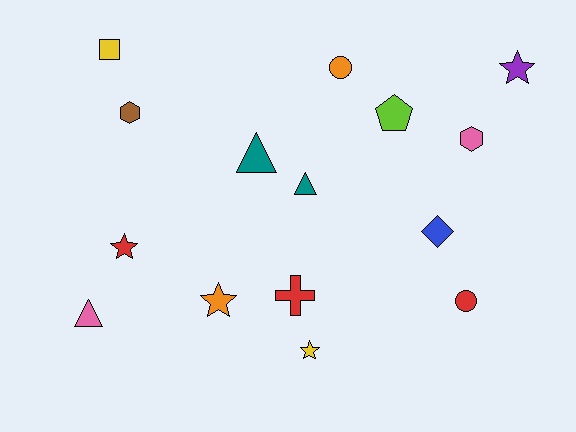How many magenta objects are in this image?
There are no magenta objects.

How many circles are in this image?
There are 2 circles.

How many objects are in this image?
There are 15 objects.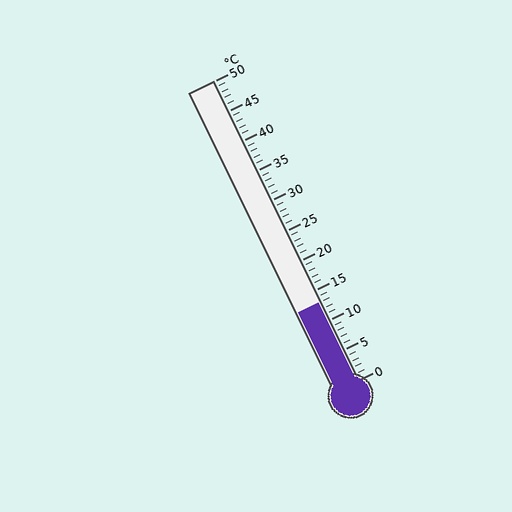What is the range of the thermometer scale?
The thermometer scale ranges from 0°C to 50°C.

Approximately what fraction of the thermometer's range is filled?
The thermometer is filled to approximately 25% of its range.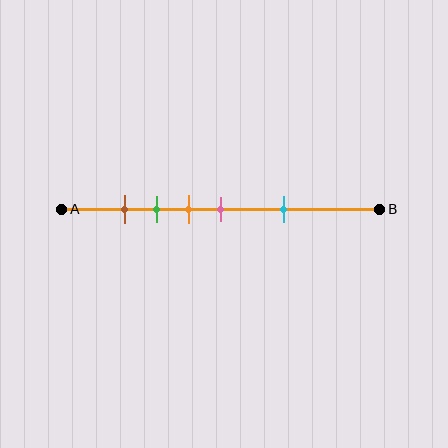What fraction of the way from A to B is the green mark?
The green mark is approximately 30% (0.3) of the way from A to B.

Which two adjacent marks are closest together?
The brown and green marks are the closest adjacent pair.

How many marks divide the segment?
There are 5 marks dividing the segment.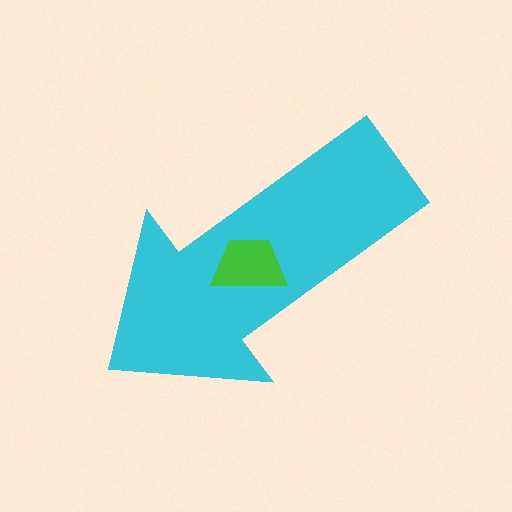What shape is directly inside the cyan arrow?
The green trapezoid.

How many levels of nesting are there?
2.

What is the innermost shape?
The green trapezoid.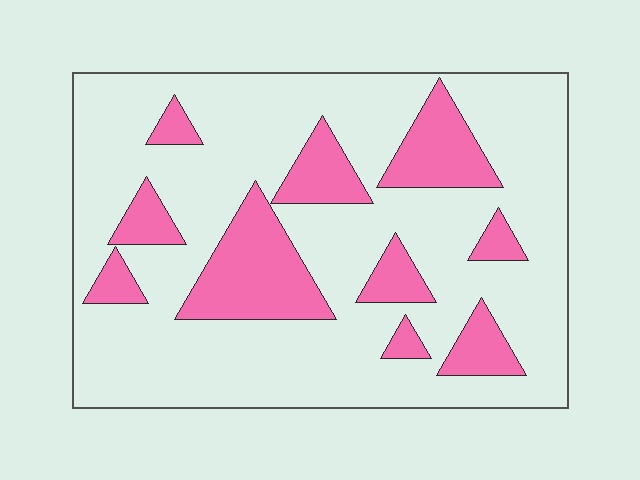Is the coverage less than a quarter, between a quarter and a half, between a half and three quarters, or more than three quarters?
Less than a quarter.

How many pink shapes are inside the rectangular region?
10.